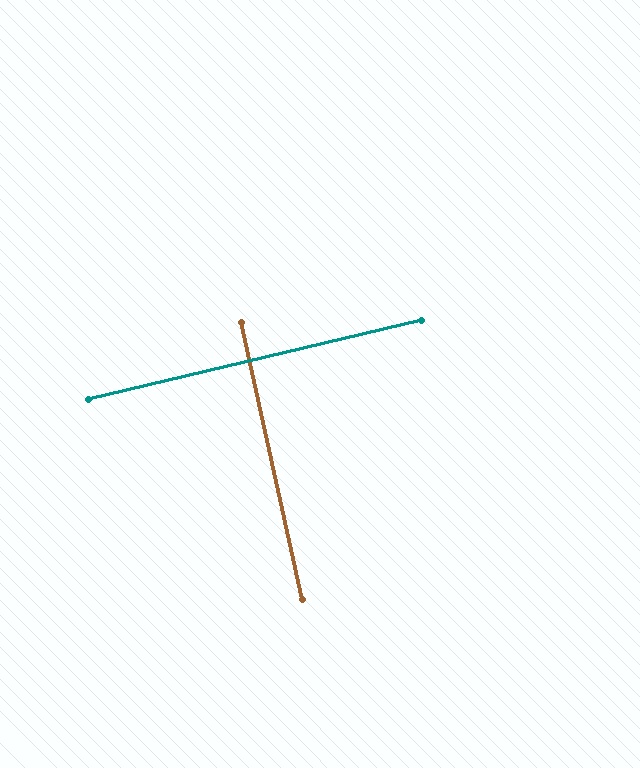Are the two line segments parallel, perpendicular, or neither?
Perpendicular — they meet at approximately 89°.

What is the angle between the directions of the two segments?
Approximately 89 degrees.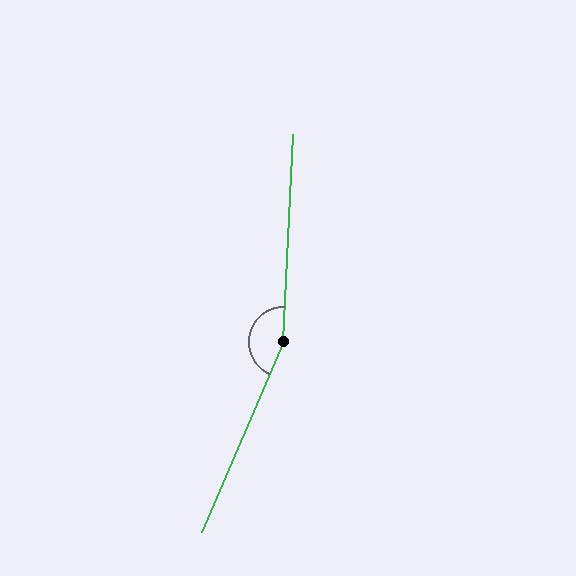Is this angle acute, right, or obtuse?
It is obtuse.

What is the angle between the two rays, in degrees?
Approximately 159 degrees.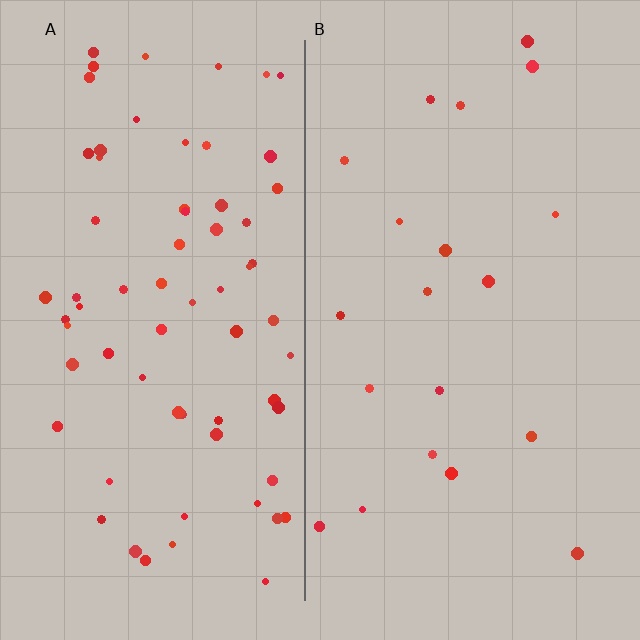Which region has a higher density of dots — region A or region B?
A (the left).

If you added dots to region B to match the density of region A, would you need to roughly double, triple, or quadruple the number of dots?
Approximately triple.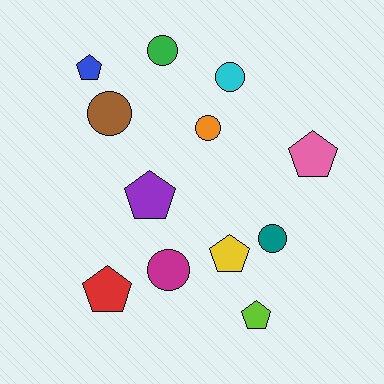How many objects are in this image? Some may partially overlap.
There are 12 objects.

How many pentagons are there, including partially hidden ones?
There are 6 pentagons.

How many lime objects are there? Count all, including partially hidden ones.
There is 1 lime object.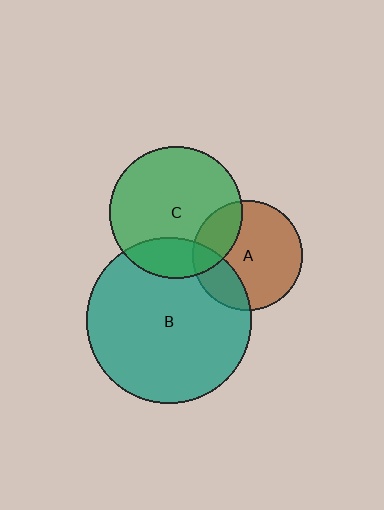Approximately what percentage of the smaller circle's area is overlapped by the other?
Approximately 25%.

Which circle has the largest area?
Circle B (teal).